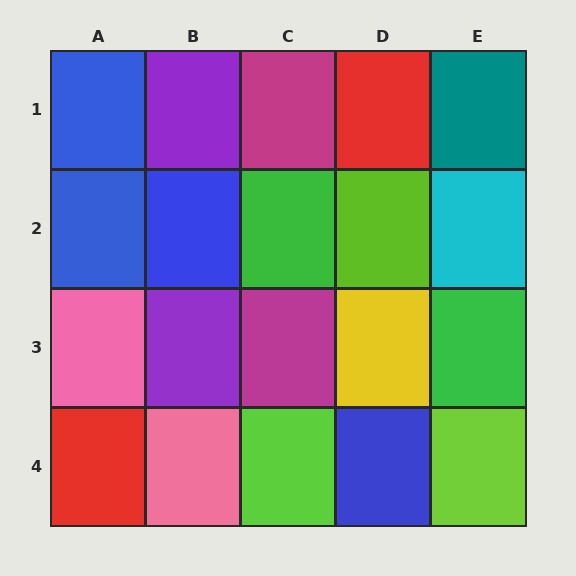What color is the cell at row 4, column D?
Blue.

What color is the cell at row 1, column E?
Teal.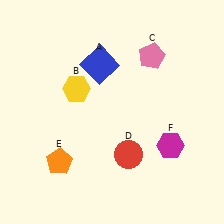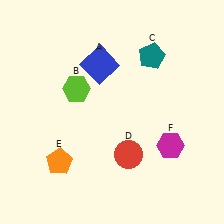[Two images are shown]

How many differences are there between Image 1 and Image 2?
There are 2 differences between the two images.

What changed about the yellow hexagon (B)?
In Image 1, B is yellow. In Image 2, it changed to lime.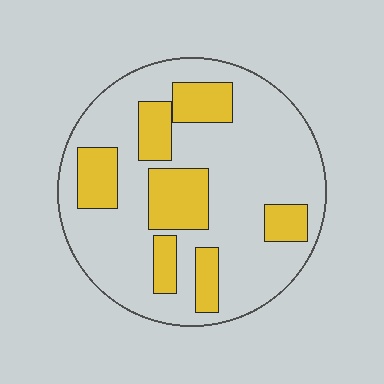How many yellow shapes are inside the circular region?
7.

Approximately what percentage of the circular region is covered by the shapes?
Approximately 25%.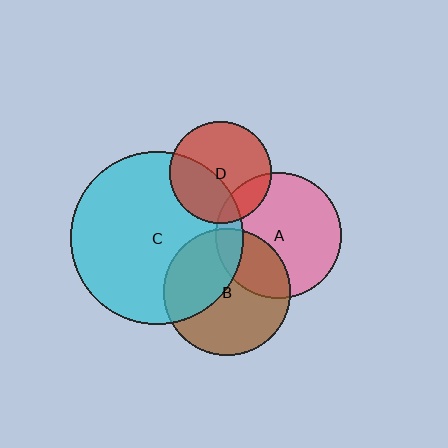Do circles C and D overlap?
Yes.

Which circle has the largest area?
Circle C (cyan).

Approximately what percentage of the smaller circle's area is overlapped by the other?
Approximately 40%.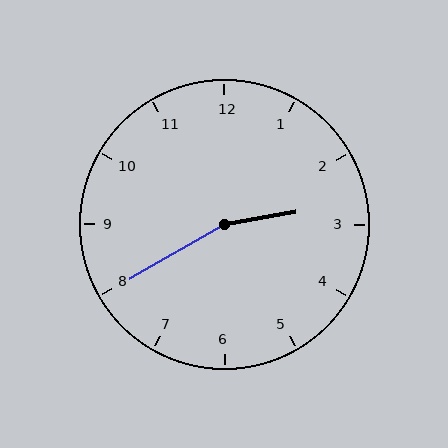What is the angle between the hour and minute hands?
Approximately 160 degrees.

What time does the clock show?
2:40.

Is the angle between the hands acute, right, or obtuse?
It is obtuse.